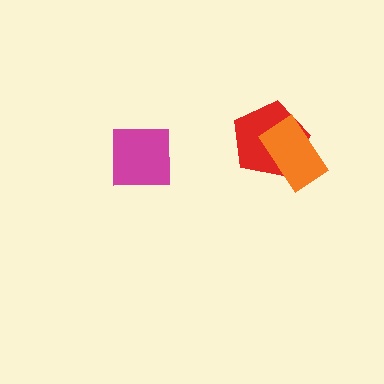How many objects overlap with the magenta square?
0 objects overlap with the magenta square.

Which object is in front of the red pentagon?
The orange rectangle is in front of the red pentagon.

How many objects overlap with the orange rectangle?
1 object overlaps with the orange rectangle.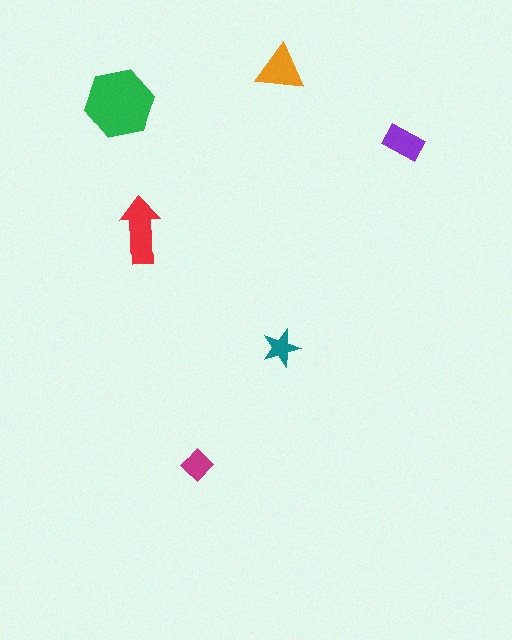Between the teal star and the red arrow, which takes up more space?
The red arrow.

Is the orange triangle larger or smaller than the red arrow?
Smaller.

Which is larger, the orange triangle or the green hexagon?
The green hexagon.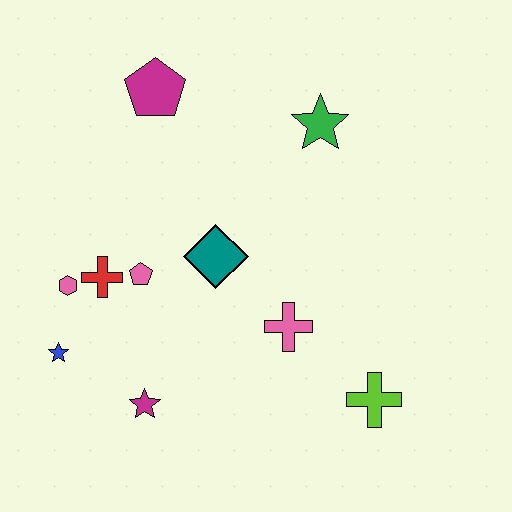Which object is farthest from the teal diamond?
The lime cross is farthest from the teal diamond.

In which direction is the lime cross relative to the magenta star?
The lime cross is to the right of the magenta star.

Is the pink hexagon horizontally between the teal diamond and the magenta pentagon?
No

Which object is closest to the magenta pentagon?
The green star is closest to the magenta pentagon.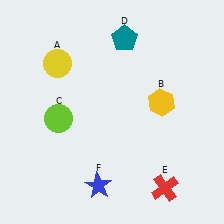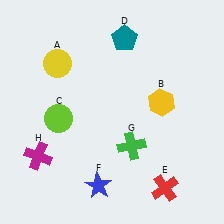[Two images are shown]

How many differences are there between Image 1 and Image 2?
There are 2 differences between the two images.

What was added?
A green cross (G), a magenta cross (H) were added in Image 2.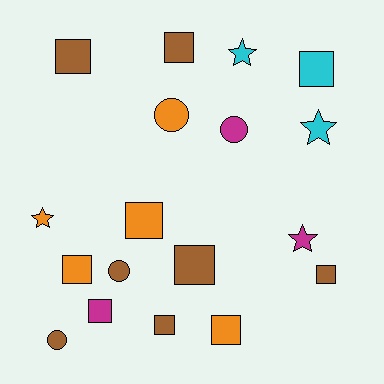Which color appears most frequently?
Brown, with 7 objects.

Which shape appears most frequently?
Square, with 10 objects.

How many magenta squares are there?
There is 1 magenta square.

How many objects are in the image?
There are 18 objects.